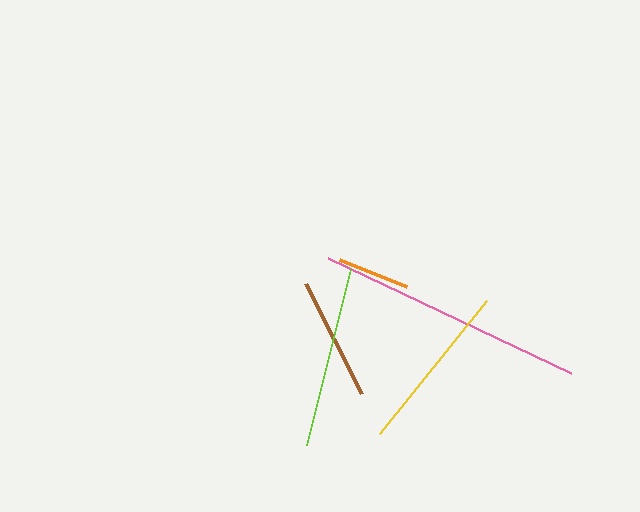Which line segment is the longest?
The pink line is the longest at approximately 269 pixels.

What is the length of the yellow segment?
The yellow segment is approximately 171 pixels long.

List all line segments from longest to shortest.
From longest to shortest: pink, lime, yellow, brown, orange.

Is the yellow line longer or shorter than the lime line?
The lime line is longer than the yellow line.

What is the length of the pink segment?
The pink segment is approximately 269 pixels long.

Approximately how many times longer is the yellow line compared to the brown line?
The yellow line is approximately 1.4 times the length of the brown line.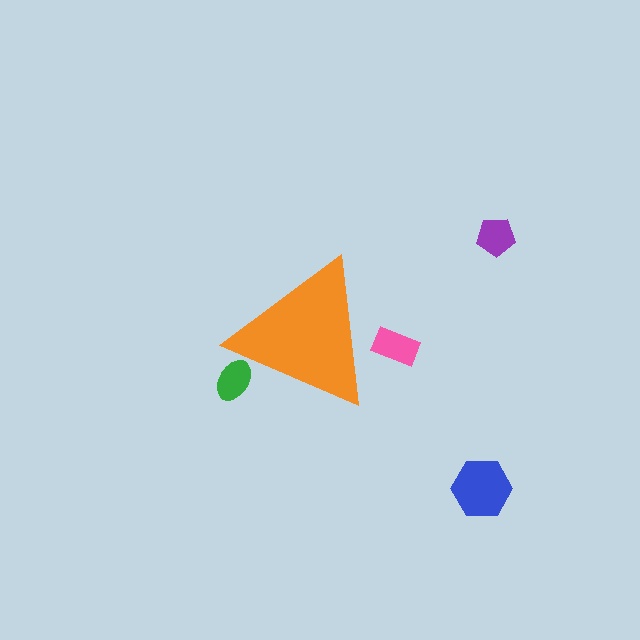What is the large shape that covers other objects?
An orange triangle.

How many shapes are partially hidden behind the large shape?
2 shapes are partially hidden.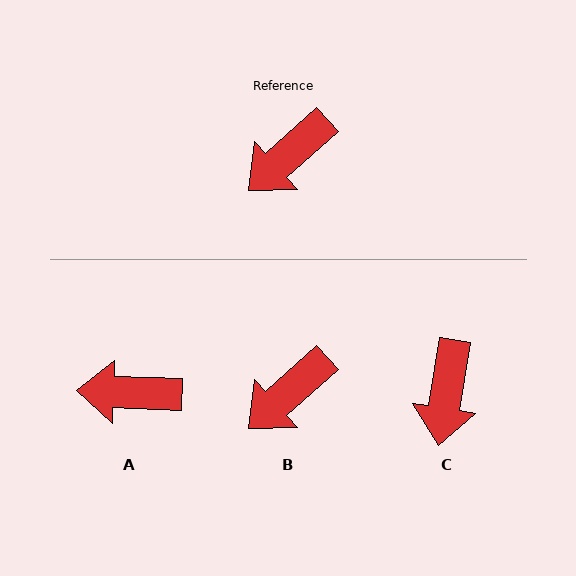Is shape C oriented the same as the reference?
No, it is off by about 39 degrees.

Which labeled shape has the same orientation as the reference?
B.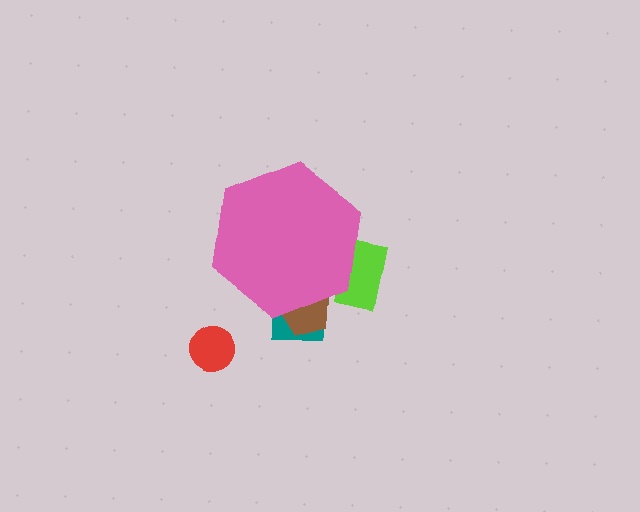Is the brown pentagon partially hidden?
Yes, the brown pentagon is partially hidden behind the pink hexagon.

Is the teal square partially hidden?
Yes, the teal square is partially hidden behind the pink hexagon.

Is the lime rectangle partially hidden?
Yes, the lime rectangle is partially hidden behind the pink hexagon.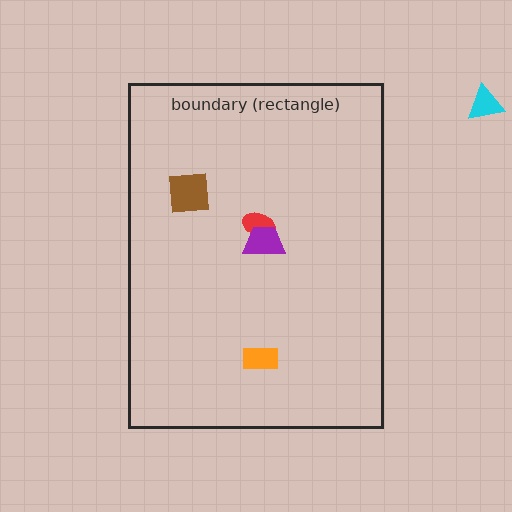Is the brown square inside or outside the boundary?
Inside.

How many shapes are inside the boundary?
4 inside, 1 outside.